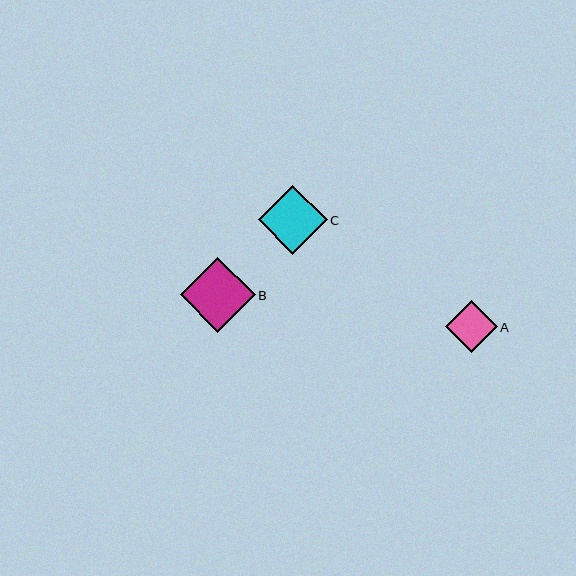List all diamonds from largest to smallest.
From largest to smallest: B, C, A.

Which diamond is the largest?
Diamond B is the largest with a size of approximately 74 pixels.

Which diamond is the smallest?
Diamond A is the smallest with a size of approximately 52 pixels.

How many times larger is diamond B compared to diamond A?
Diamond B is approximately 1.4 times the size of diamond A.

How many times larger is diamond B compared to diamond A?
Diamond B is approximately 1.4 times the size of diamond A.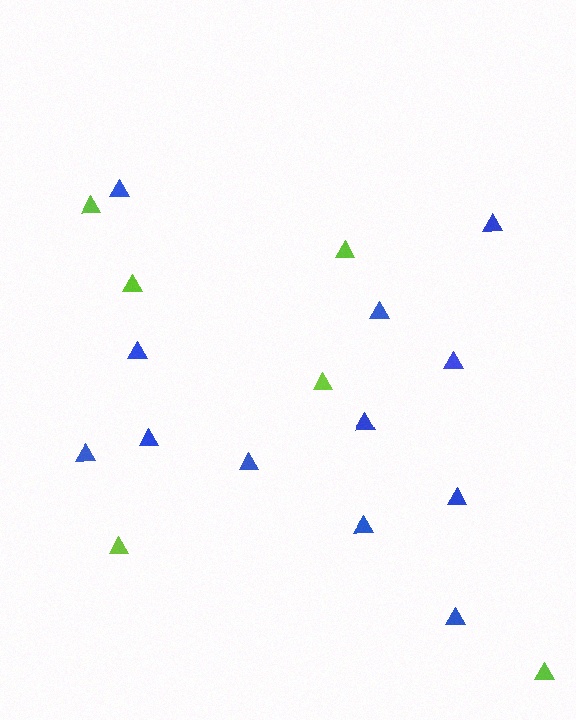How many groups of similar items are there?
There are 2 groups: one group of lime triangles (6) and one group of blue triangles (12).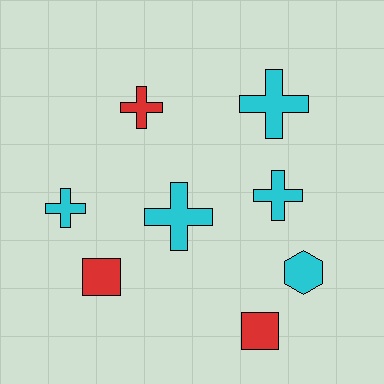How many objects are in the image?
There are 8 objects.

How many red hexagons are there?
There are no red hexagons.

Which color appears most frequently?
Cyan, with 5 objects.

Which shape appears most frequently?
Cross, with 5 objects.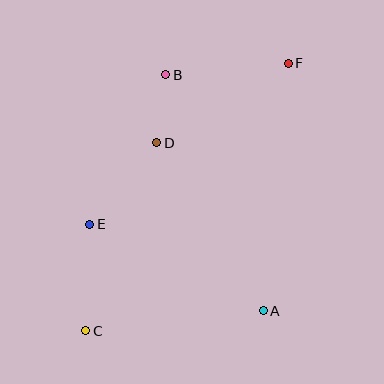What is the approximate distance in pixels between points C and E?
The distance between C and E is approximately 106 pixels.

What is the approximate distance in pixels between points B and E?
The distance between B and E is approximately 168 pixels.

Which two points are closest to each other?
Points B and D are closest to each other.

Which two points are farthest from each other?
Points C and F are farthest from each other.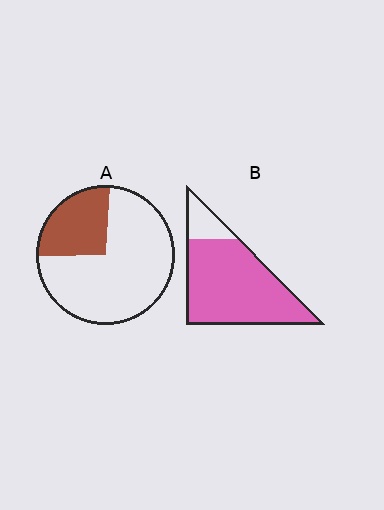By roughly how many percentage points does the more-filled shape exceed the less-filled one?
By roughly 60 percentage points (B over A).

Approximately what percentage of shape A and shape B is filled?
A is approximately 25% and B is approximately 85%.